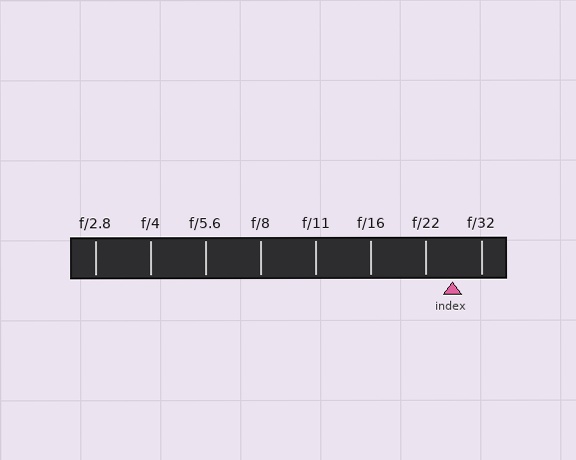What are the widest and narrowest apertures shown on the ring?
The widest aperture shown is f/2.8 and the narrowest is f/32.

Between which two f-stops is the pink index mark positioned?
The index mark is between f/22 and f/32.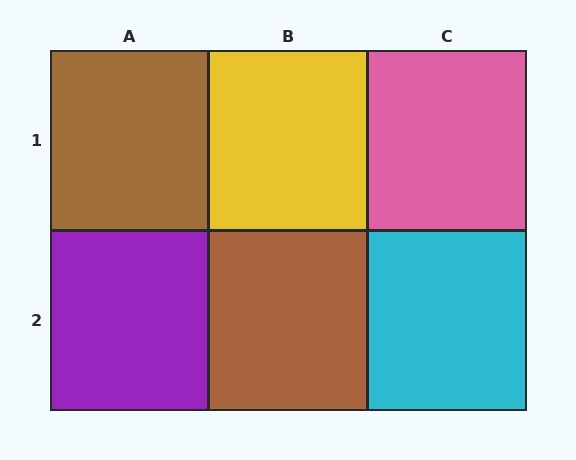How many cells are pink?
1 cell is pink.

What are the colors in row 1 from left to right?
Brown, yellow, pink.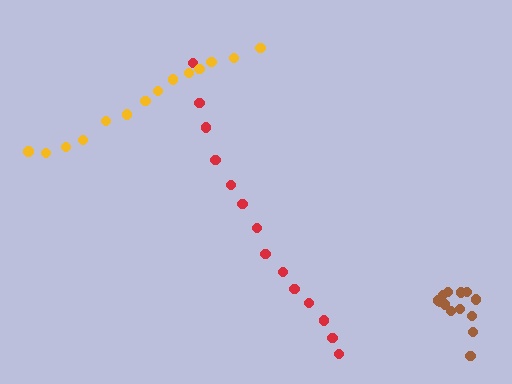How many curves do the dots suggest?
There are 3 distinct paths.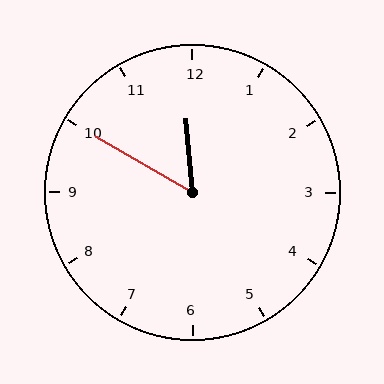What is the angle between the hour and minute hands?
Approximately 55 degrees.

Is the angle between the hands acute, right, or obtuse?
It is acute.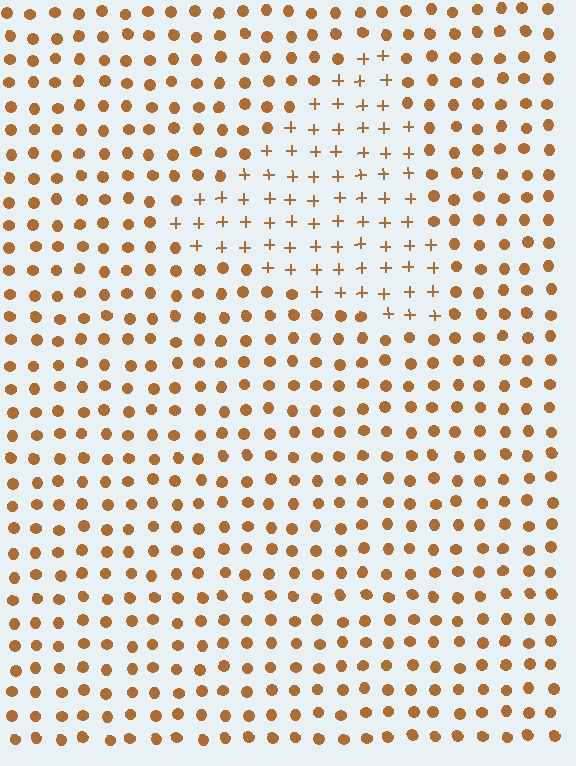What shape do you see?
I see a triangle.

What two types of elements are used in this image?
The image uses plus signs inside the triangle region and circles outside it.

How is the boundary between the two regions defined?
The boundary is defined by a change in element shape: plus signs inside vs. circles outside. All elements share the same color and spacing.